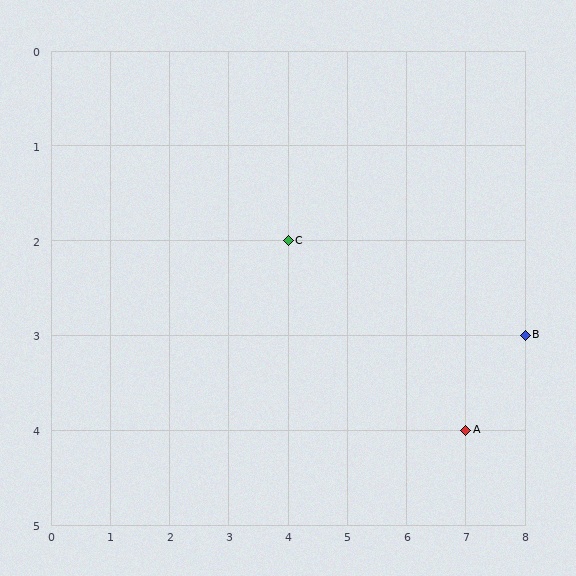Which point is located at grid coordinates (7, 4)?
Point A is at (7, 4).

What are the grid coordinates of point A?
Point A is at grid coordinates (7, 4).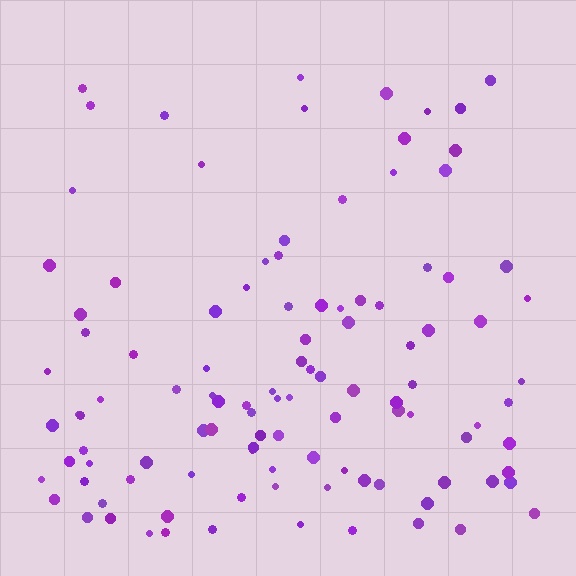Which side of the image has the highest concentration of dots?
The bottom.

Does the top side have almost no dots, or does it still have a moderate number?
Still a moderate number, just noticeably fewer than the bottom.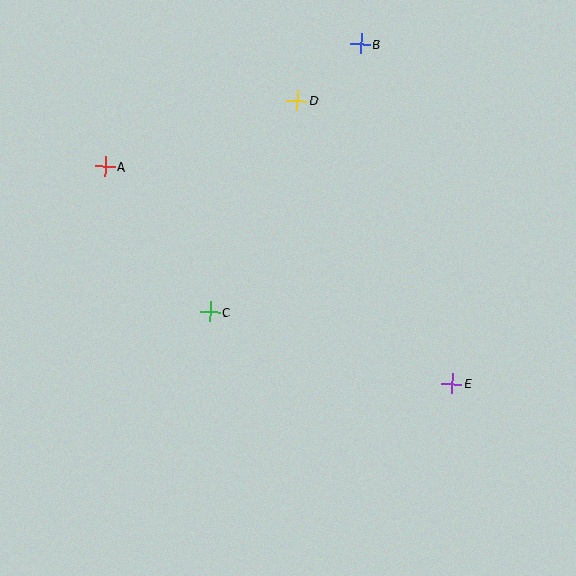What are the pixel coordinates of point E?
Point E is at (452, 383).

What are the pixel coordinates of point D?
Point D is at (297, 100).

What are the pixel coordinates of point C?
Point C is at (210, 312).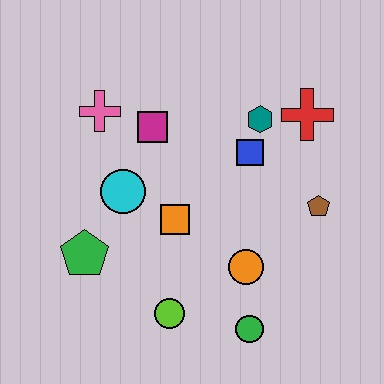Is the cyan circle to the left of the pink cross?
No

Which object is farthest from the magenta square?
The green circle is farthest from the magenta square.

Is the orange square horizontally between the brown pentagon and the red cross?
No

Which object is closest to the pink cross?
The magenta square is closest to the pink cross.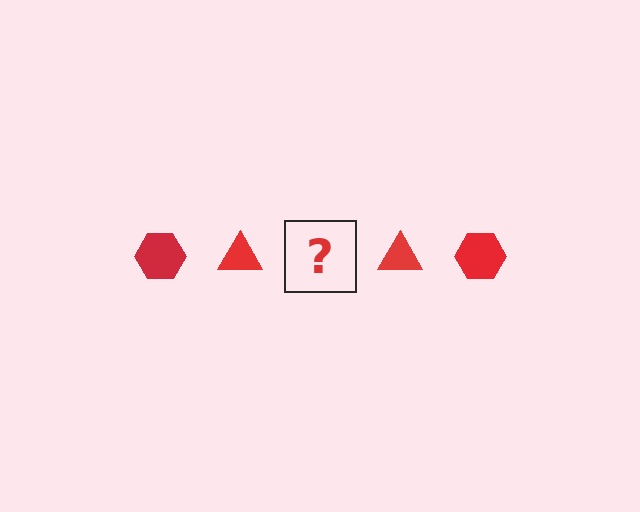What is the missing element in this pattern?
The missing element is a red hexagon.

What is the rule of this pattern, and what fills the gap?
The rule is that the pattern cycles through hexagon, triangle shapes in red. The gap should be filled with a red hexagon.